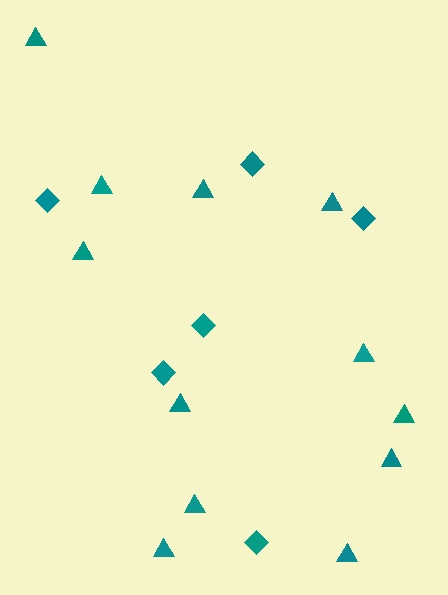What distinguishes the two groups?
There are 2 groups: one group of triangles (12) and one group of diamonds (6).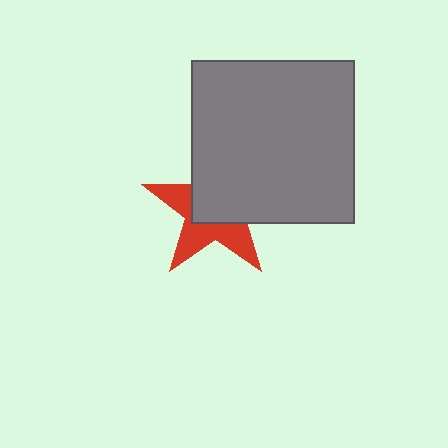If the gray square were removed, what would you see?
You would see the complete red star.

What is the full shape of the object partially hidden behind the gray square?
The partially hidden object is a red star.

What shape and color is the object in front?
The object in front is a gray square.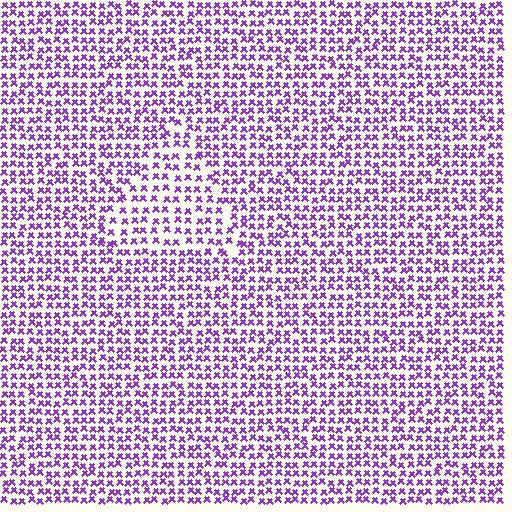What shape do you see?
I see a triangle.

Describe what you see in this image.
The image contains small purple elements arranged at two different densities. A triangle-shaped region is visible where the elements are less densely packed than the surrounding area.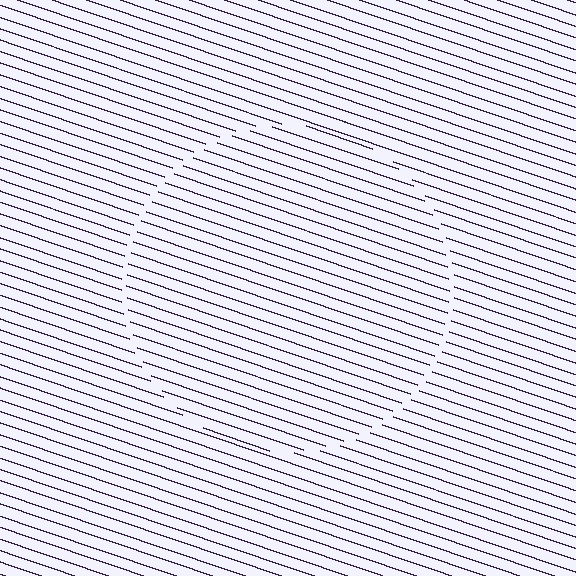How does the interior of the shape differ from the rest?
The interior of the shape contains the same grating, shifted by half a period — the contour is defined by the phase discontinuity where line-ends from the inner and outer gratings abut.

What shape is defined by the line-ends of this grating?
An illusory circle. The interior of the shape contains the same grating, shifted by half a period — the contour is defined by the phase discontinuity where line-ends from the inner and outer gratings abut.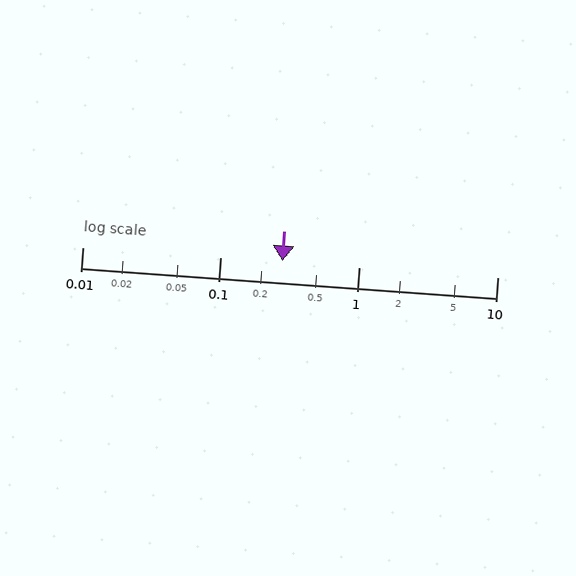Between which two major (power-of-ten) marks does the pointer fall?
The pointer is between 0.1 and 1.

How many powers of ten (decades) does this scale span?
The scale spans 3 decades, from 0.01 to 10.